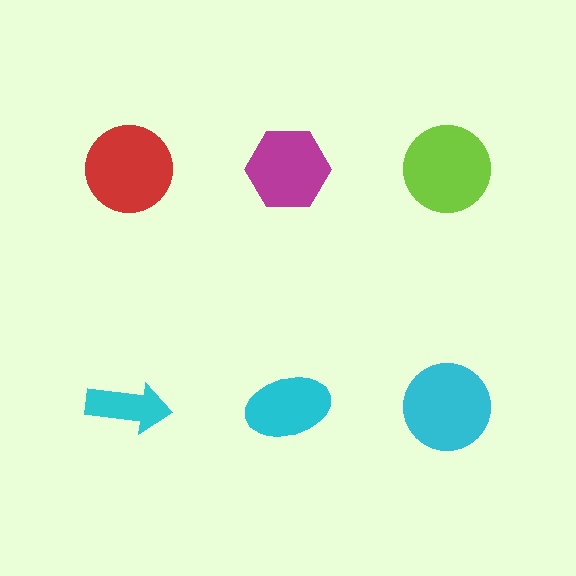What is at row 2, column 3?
A cyan circle.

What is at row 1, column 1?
A red circle.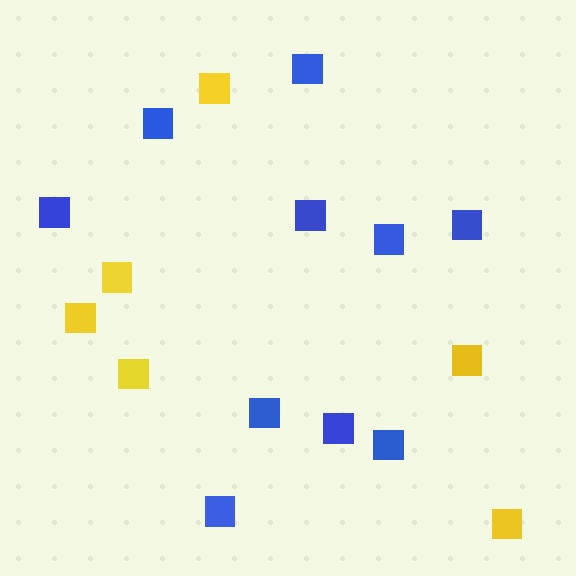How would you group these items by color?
There are 2 groups: one group of yellow squares (6) and one group of blue squares (10).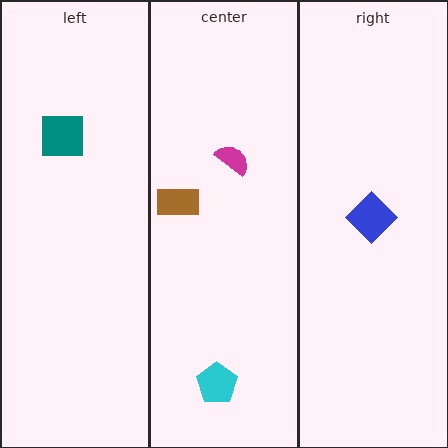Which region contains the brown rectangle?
The center region.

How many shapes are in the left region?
1.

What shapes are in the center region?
The cyan pentagon, the magenta semicircle, the brown rectangle.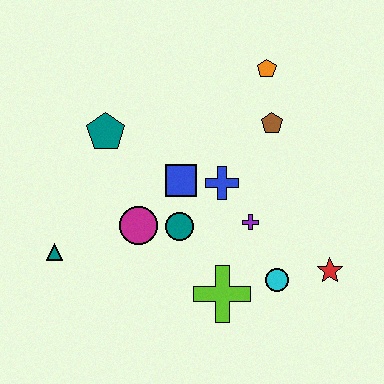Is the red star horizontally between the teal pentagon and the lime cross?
No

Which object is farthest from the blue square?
The red star is farthest from the blue square.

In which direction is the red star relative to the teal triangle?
The red star is to the right of the teal triangle.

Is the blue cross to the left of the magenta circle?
No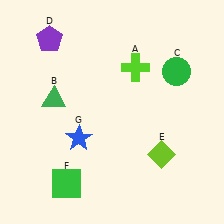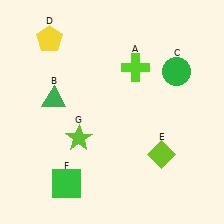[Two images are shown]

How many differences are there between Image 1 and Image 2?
There are 2 differences between the two images.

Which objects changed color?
D changed from purple to yellow. G changed from blue to lime.